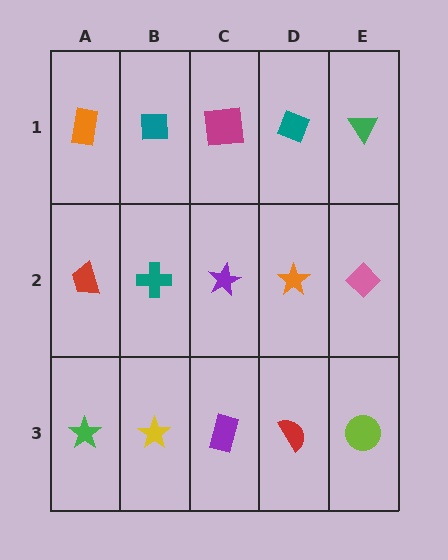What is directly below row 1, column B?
A teal cross.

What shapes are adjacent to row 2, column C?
A magenta square (row 1, column C), a purple rectangle (row 3, column C), a teal cross (row 2, column B), an orange star (row 2, column D).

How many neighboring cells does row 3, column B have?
3.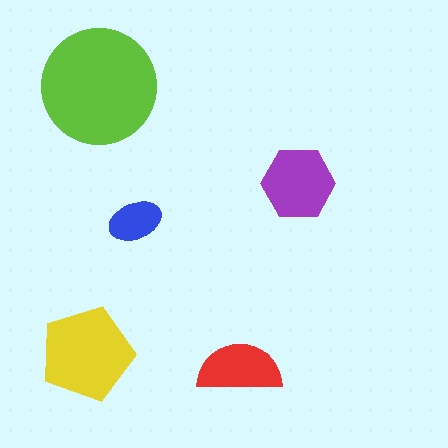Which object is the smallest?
The blue ellipse.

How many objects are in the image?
There are 5 objects in the image.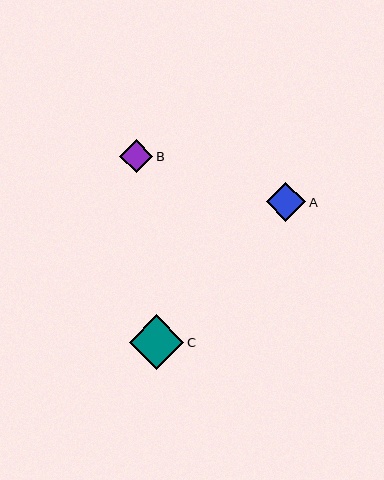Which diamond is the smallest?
Diamond B is the smallest with a size of approximately 33 pixels.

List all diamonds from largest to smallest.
From largest to smallest: C, A, B.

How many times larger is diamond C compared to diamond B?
Diamond C is approximately 1.7 times the size of diamond B.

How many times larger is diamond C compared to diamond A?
Diamond C is approximately 1.4 times the size of diamond A.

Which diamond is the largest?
Diamond C is the largest with a size of approximately 55 pixels.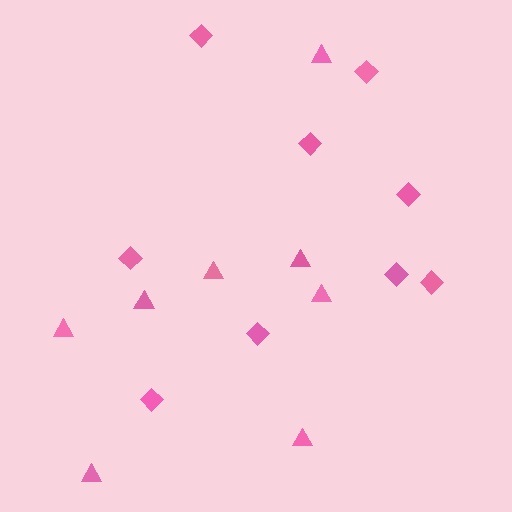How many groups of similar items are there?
There are 2 groups: one group of diamonds (9) and one group of triangles (8).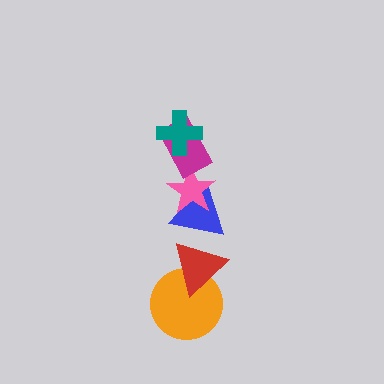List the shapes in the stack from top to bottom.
From top to bottom: the teal cross, the magenta rectangle, the pink star, the blue triangle, the red triangle, the orange circle.